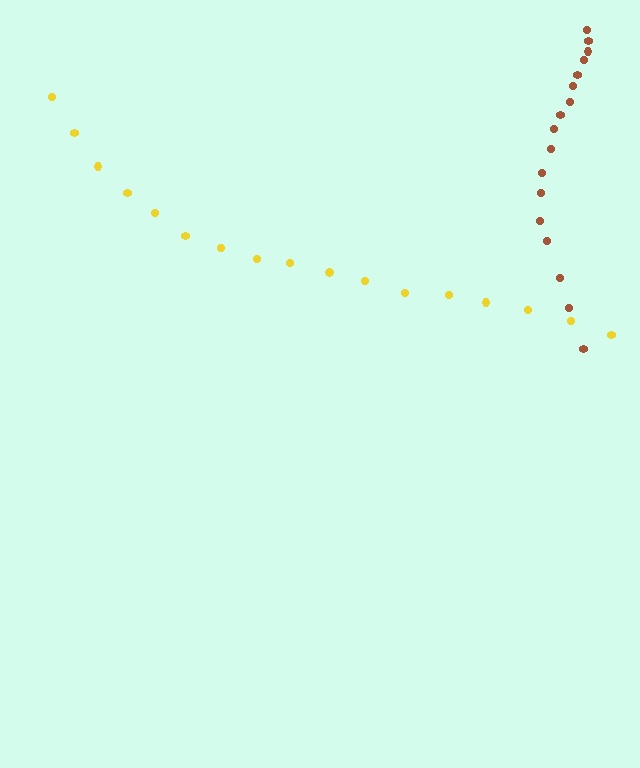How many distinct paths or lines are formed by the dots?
There are 2 distinct paths.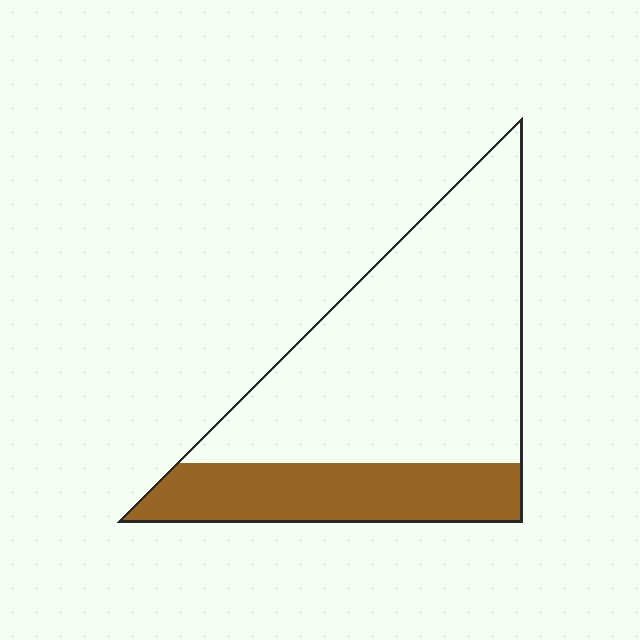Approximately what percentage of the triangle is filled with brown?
Approximately 25%.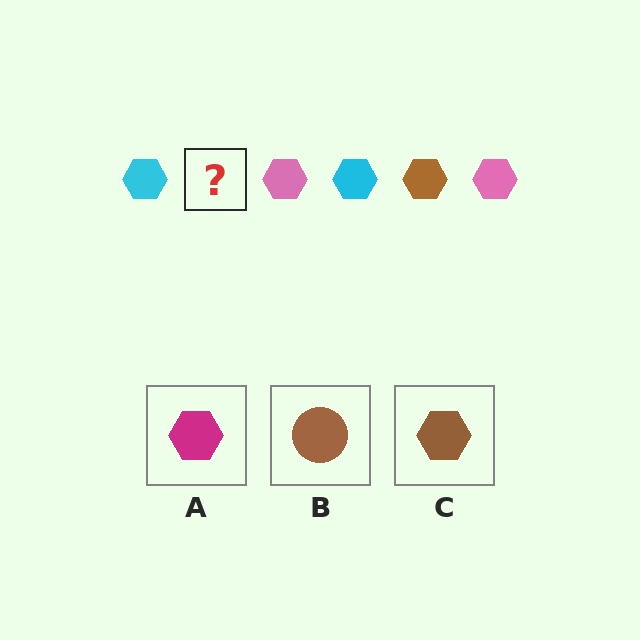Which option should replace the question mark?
Option C.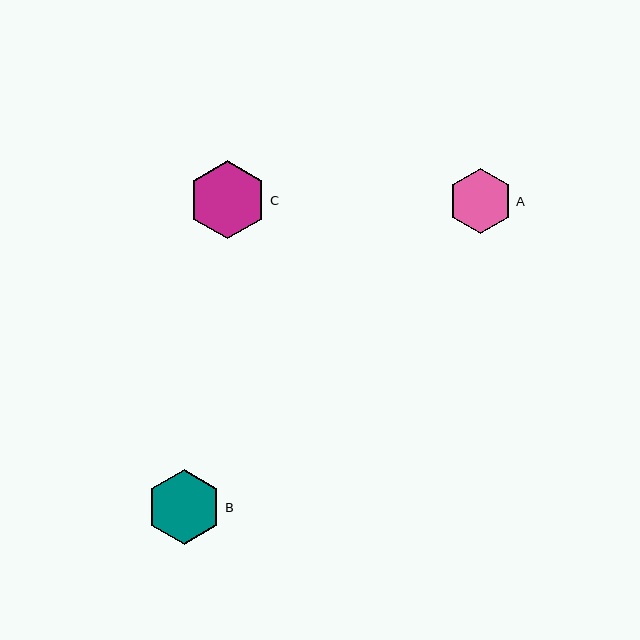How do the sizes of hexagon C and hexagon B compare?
Hexagon C and hexagon B are approximately the same size.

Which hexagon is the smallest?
Hexagon A is the smallest with a size of approximately 65 pixels.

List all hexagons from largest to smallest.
From largest to smallest: C, B, A.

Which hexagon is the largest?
Hexagon C is the largest with a size of approximately 78 pixels.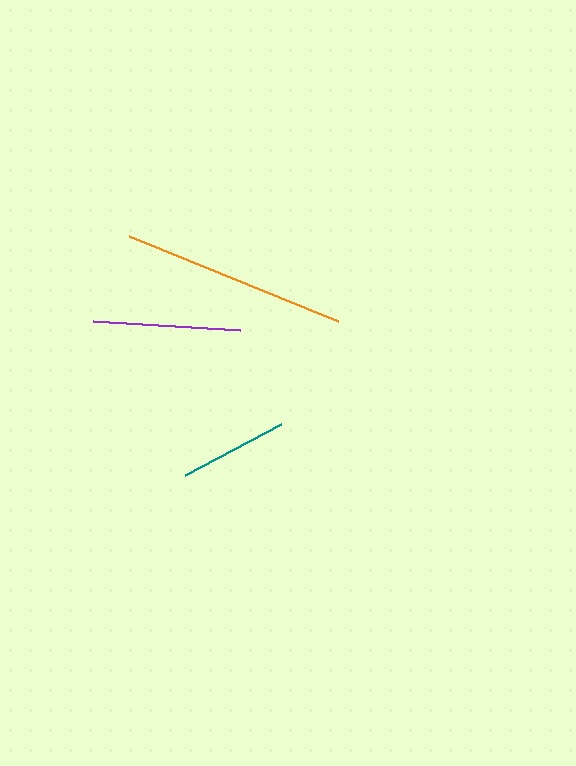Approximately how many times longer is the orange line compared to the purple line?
The orange line is approximately 1.5 times the length of the purple line.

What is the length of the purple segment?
The purple segment is approximately 147 pixels long.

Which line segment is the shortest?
The teal line is the shortest at approximately 108 pixels.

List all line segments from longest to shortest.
From longest to shortest: orange, purple, teal.